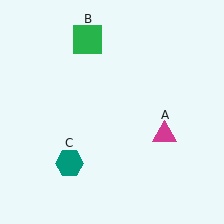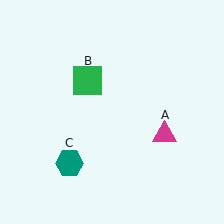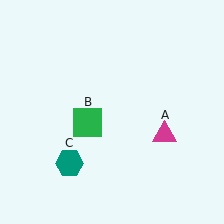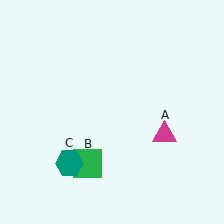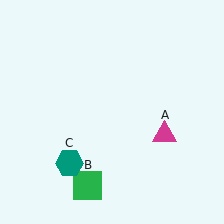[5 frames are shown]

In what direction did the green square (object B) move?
The green square (object B) moved down.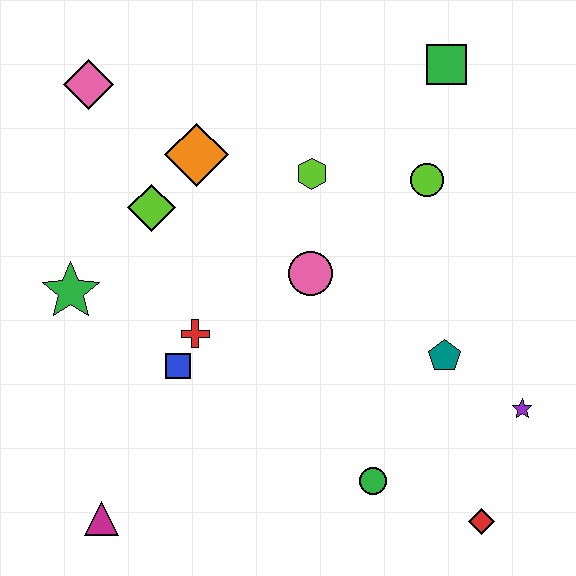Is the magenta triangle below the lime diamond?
Yes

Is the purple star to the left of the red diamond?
No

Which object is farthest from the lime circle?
The magenta triangle is farthest from the lime circle.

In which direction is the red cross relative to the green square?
The red cross is below the green square.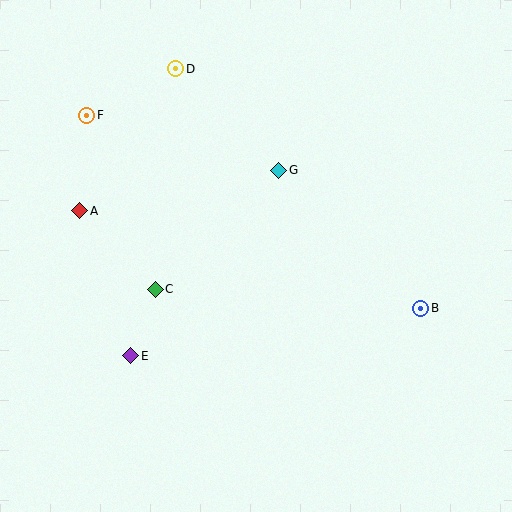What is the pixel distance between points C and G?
The distance between C and G is 171 pixels.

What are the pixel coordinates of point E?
Point E is at (131, 356).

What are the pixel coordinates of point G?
Point G is at (279, 170).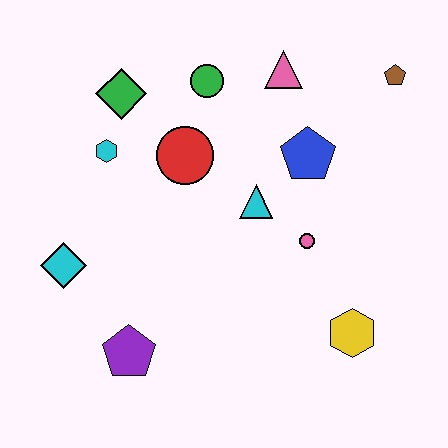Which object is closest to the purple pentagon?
The cyan diamond is closest to the purple pentagon.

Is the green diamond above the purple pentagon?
Yes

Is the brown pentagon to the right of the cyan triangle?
Yes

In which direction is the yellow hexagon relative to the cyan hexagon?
The yellow hexagon is to the right of the cyan hexagon.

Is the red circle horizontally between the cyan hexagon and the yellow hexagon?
Yes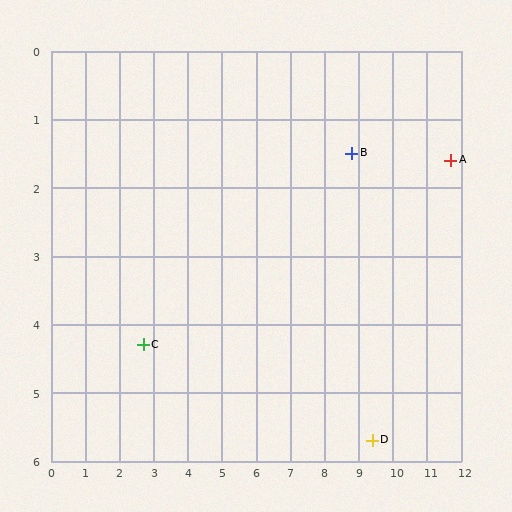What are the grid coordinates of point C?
Point C is at approximately (2.7, 4.3).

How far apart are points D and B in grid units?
Points D and B are about 4.2 grid units apart.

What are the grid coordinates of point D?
Point D is at approximately (9.4, 5.7).